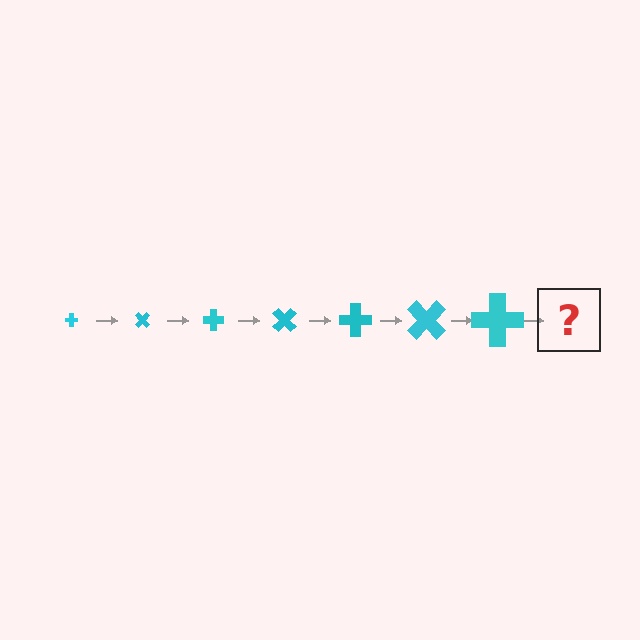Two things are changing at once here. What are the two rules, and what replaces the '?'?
The two rules are that the cross grows larger each step and it rotates 45 degrees each step. The '?' should be a cross, larger than the previous one and rotated 315 degrees from the start.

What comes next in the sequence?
The next element should be a cross, larger than the previous one and rotated 315 degrees from the start.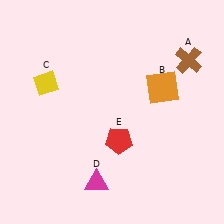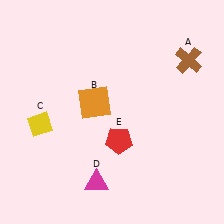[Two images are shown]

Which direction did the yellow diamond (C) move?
The yellow diamond (C) moved down.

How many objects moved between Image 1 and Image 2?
2 objects moved between the two images.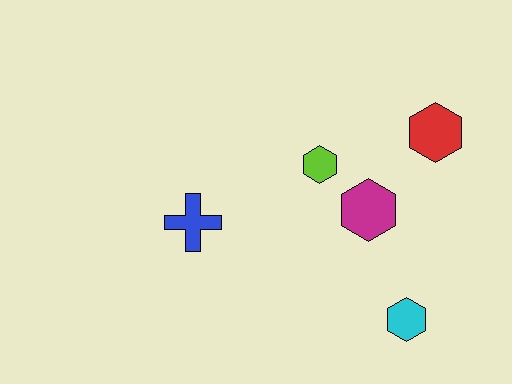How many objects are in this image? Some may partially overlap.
There are 5 objects.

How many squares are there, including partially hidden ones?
There are no squares.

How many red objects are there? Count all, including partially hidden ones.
There is 1 red object.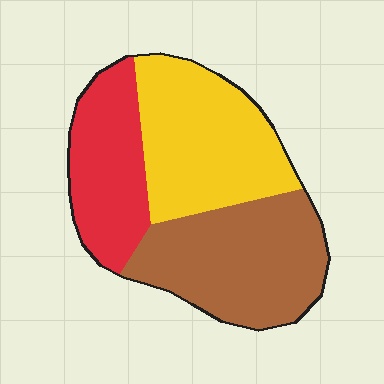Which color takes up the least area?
Red, at roughly 25%.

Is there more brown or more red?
Brown.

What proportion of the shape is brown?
Brown covers around 40% of the shape.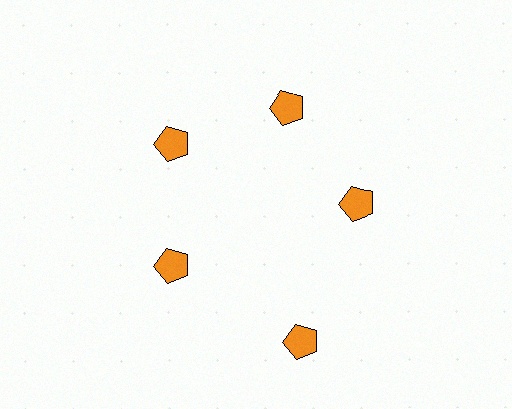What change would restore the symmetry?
The symmetry would be restored by moving it inward, back onto the ring so that all 5 pentagons sit at equal angles and equal distance from the center.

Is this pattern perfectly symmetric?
No. The 5 orange pentagons are arranged in a ring, but one element near the 5 o'clock position is pushed outward from the center, breaking the 5-fold rotational symmetry.